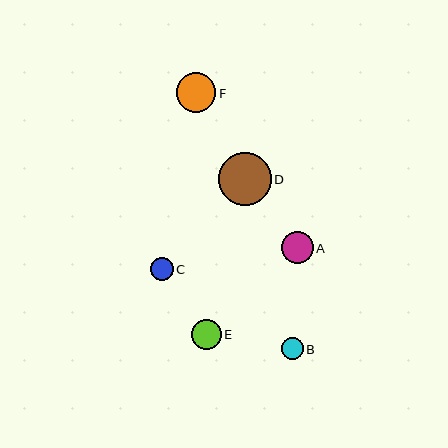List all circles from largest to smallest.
From largest to smallest: D, F, A, E, C, B.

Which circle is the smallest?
Circle B is the smallest with a size of approximately 22 pixels.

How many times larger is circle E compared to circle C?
Circle E is approximately 1.3 times the size of circle C.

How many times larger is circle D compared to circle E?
Circle D is approximately 1.8 times the size of circle E.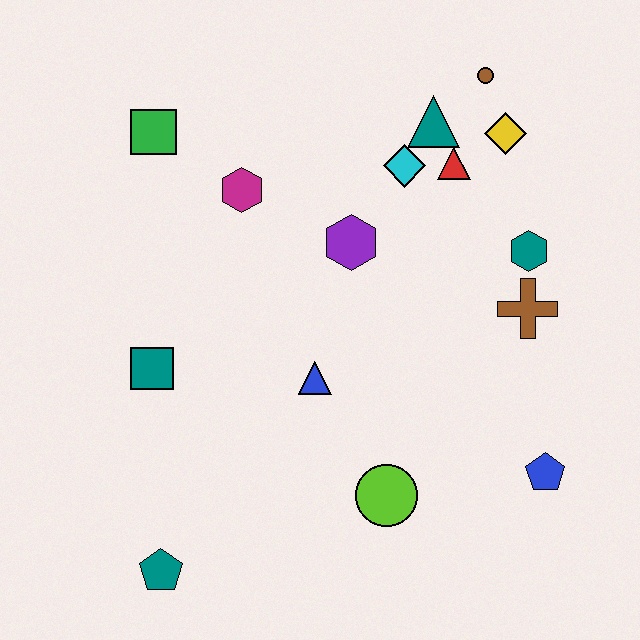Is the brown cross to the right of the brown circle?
Yes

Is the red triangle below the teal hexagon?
No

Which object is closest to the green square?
The magenta hexagon is closest to the green square.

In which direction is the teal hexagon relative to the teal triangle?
The teal hexagon is below the teal triangle.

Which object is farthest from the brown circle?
The teal pentagon is farthest from the brown circle.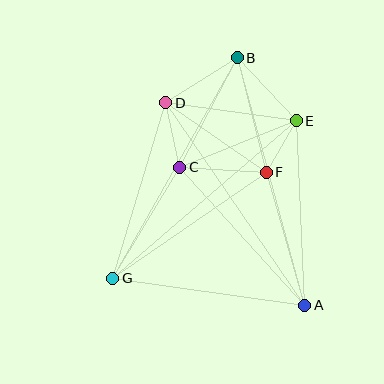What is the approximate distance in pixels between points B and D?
The distance between B and D is approximately 84 pixels.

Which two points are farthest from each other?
Points A and B are farthest from each other.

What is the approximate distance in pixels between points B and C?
The distance between B and C is approximately 124 pixels.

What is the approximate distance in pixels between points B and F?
The distance between B and F is approximately 118 pixels.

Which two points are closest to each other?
Points E and F are closest to each other.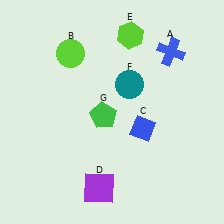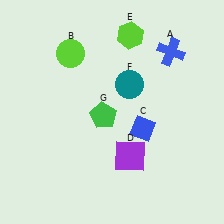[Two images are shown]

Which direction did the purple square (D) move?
The purple square (D) moved up.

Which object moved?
The purple square (D) moved up.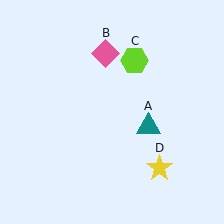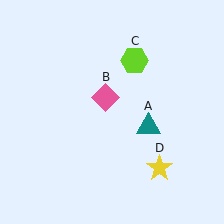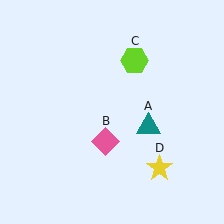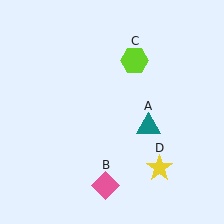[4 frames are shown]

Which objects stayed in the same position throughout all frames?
Teal triangle (object A) and lime hexagon (object C) and yellow star (object D) remained stationary.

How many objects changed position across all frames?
1 object changed position: pink diamond (object B).